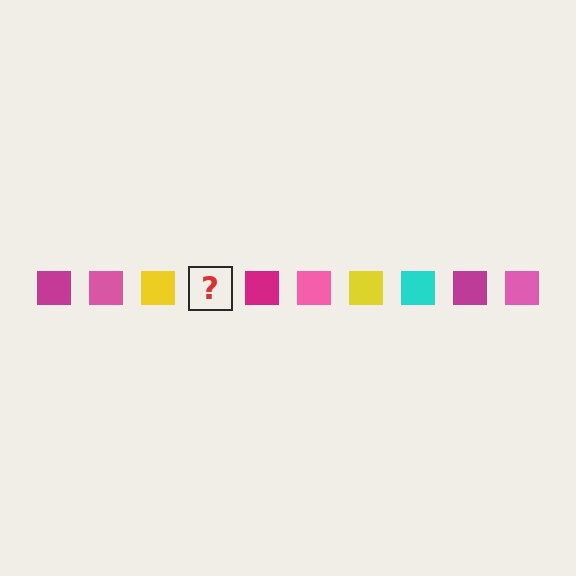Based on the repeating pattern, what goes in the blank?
The blank should be a cyan square.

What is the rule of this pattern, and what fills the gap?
The rule is that the pattern cycles through magenta, pink, yellow, cyan squares. The gap should be filled with a cyan square.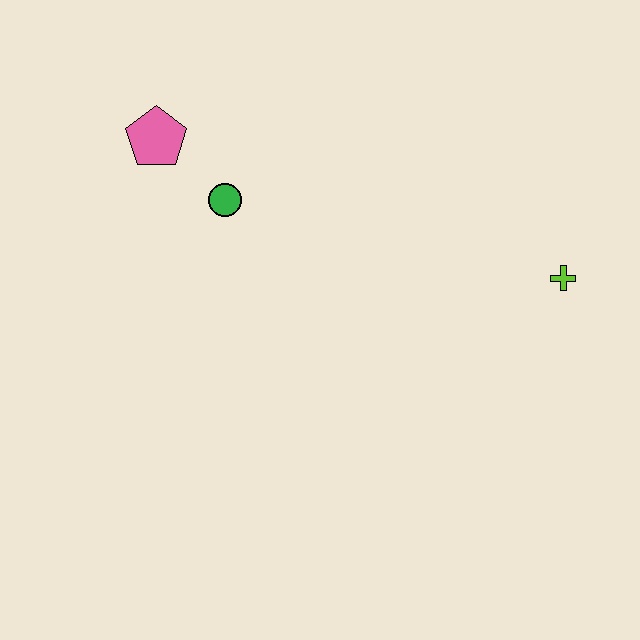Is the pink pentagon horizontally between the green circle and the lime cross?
No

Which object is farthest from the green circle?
The lime cross is farthest from the green circle.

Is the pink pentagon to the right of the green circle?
No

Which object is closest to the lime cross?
The green circle is closest to the lime cross.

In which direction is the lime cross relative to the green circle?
The lime cross is to the right of the green circle.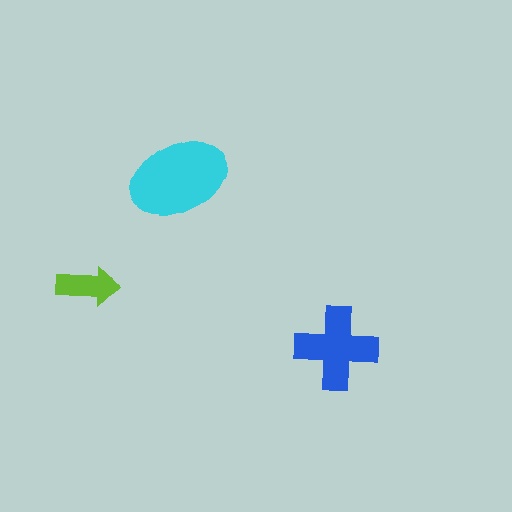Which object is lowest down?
The blue cross is bottommost.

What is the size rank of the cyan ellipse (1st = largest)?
1st.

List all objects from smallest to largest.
The lime arrow, the blue cross, the cyan ellipse.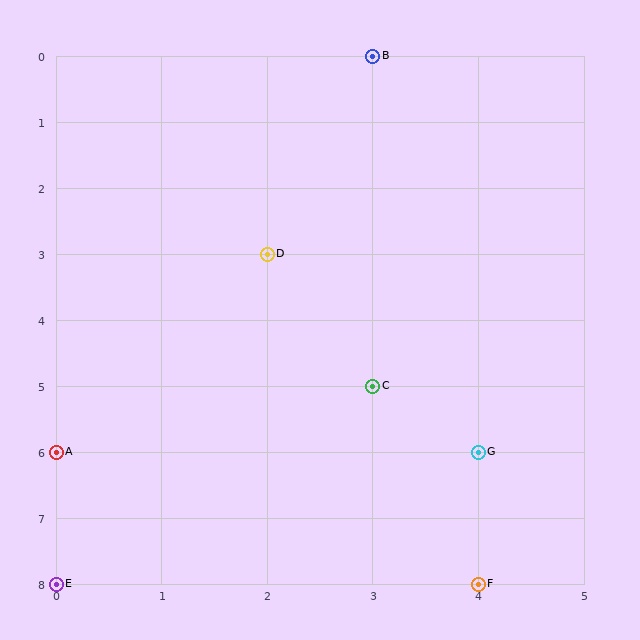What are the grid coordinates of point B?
Point B is at grid coordinates (3, 0).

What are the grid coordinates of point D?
Point D is at grid coordinates (2, 3).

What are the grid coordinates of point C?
Point C is at grid coordinates (3, 5).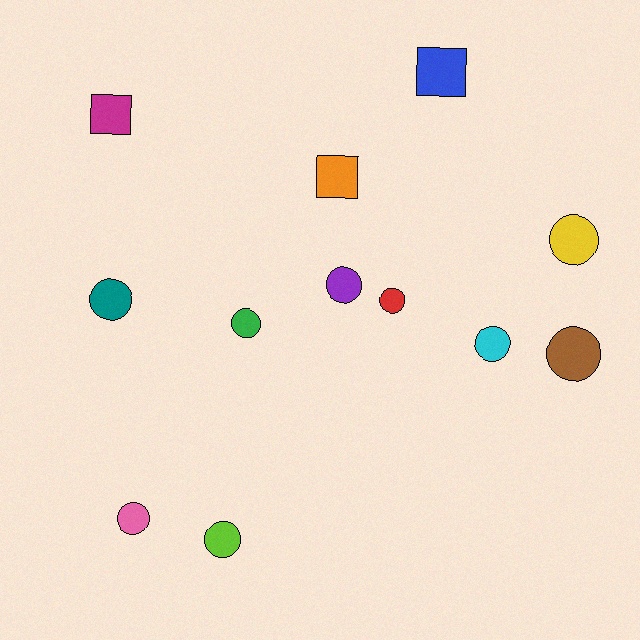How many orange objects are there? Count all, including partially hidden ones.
There is 1 orange object.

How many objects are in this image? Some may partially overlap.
There are 12 objects.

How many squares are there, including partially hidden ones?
There are 3 squares.